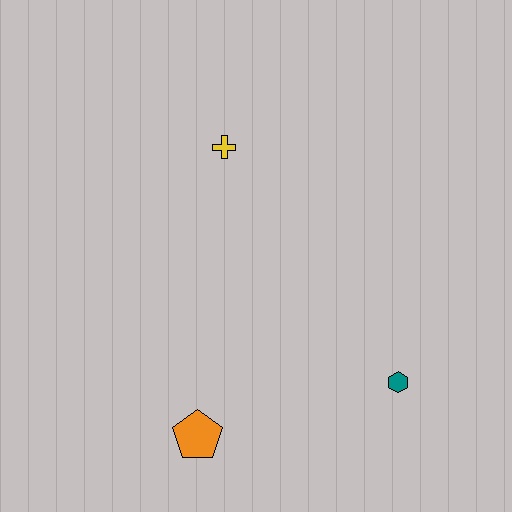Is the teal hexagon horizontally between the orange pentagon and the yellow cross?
No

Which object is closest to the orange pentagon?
The teal hexagon is closest to the orange pentagon.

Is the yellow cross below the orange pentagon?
No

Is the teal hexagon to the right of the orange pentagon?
Yes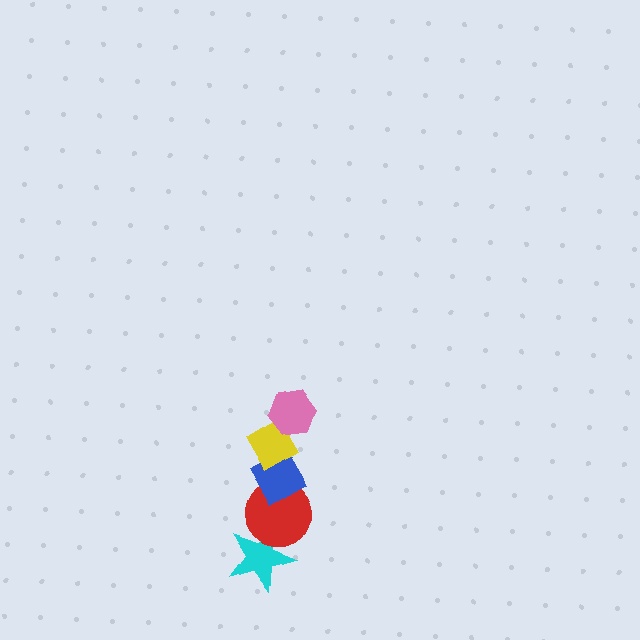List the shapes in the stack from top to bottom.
From top to bottom: the pink hexagon, the yellow diamond, the blue diamond, the red circle, the cyan star.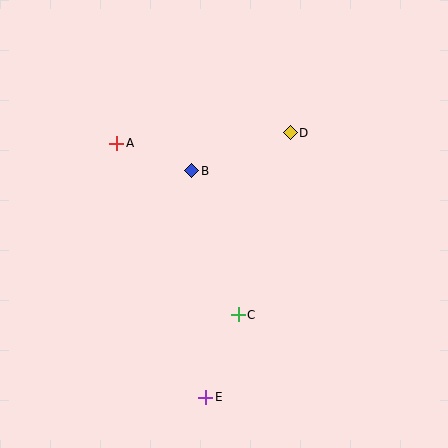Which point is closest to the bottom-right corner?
Point E is closest to the bottom-right corner.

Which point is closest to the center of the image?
Point B at (192, 171) is closest to the center.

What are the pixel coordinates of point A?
Point A is at (117, 143).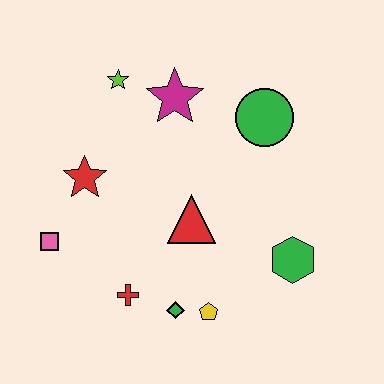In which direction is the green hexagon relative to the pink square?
The green hexagon is to the right of the pink square.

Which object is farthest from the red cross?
The green circle is farthest from the red cross.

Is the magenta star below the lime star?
Yes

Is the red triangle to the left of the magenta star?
No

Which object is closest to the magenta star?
The lime star is closest to the magenta star.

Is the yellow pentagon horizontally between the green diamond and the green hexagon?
Yes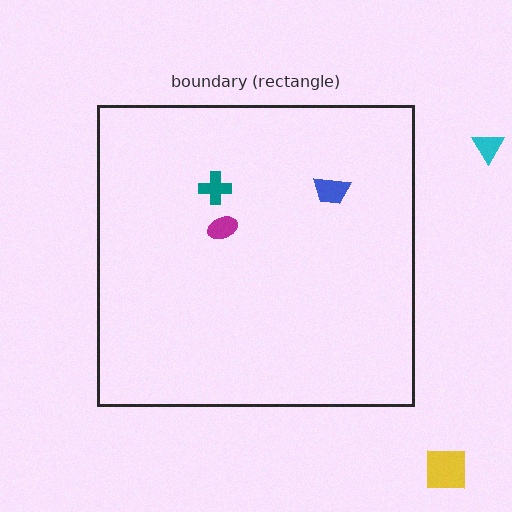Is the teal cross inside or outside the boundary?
Inside.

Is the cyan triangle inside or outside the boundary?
Outside.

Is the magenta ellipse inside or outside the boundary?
Inside.